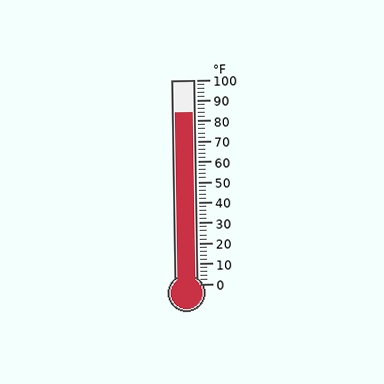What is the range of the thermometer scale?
The thermometer scale ranges from 0°F to 100°F.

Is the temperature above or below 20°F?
The temperature is above 20°F.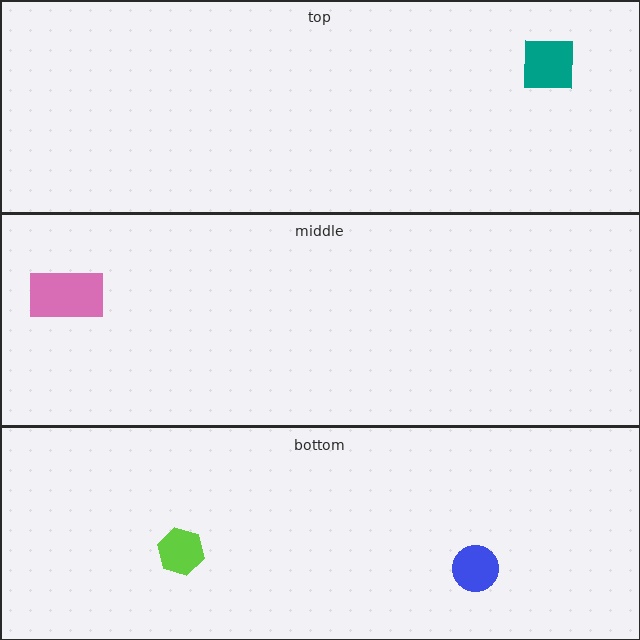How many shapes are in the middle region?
1.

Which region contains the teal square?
The top region.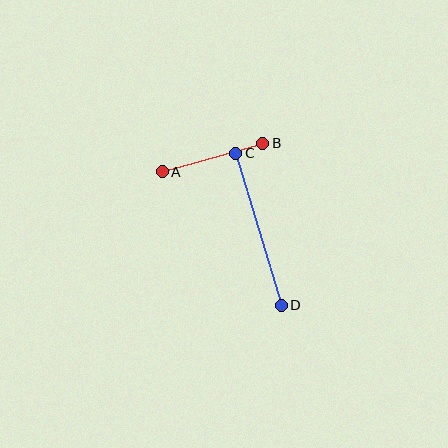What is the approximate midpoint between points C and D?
The midpoint is at approximately (259, 229) pixels.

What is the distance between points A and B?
The distance is approximately 105 pixels.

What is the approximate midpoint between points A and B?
The midpoint is at approximately (212, 158) pixels.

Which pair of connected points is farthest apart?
Points C and D are farthest apart.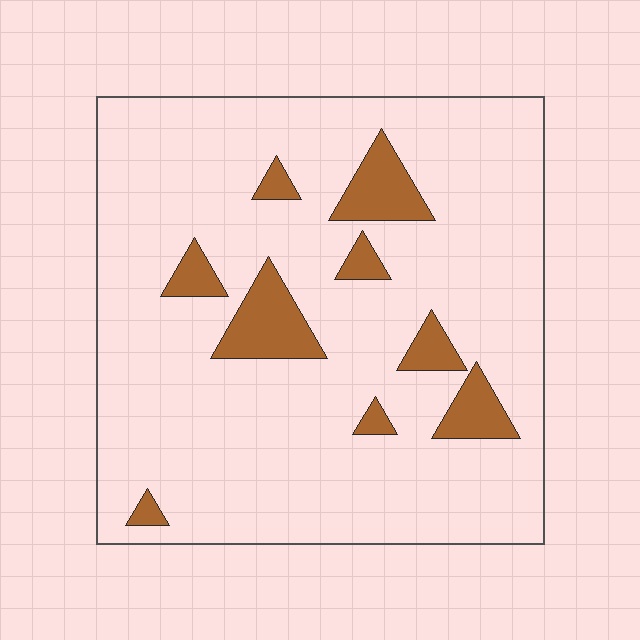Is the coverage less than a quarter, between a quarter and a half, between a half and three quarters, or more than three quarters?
Less than a quarter.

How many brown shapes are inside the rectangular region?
9.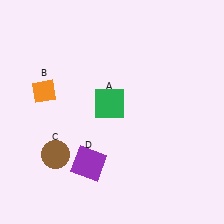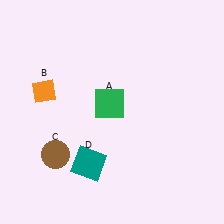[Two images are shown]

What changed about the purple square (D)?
In Image 1, D is purple. In Image 2, it changed to teal.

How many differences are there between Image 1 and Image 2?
There is 1 difference between the two images.